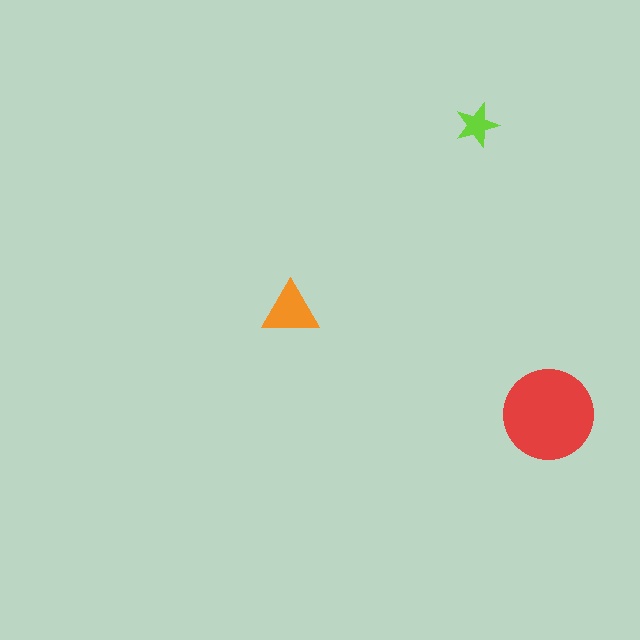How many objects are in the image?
There are 3 objects in the image.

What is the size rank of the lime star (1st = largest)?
3rd.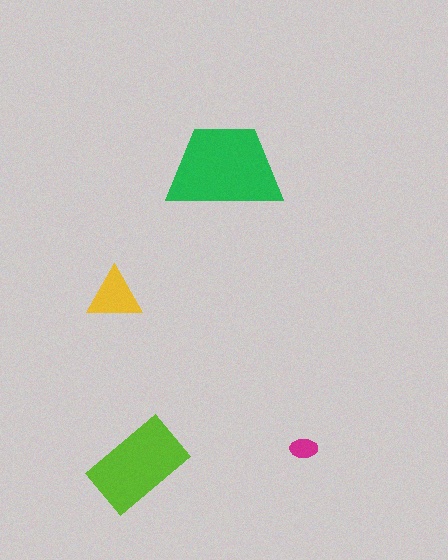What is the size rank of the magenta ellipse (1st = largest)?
4th.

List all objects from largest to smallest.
The green trapezoid, the lime rectangle, the yellow triangle, the magenta ellipse.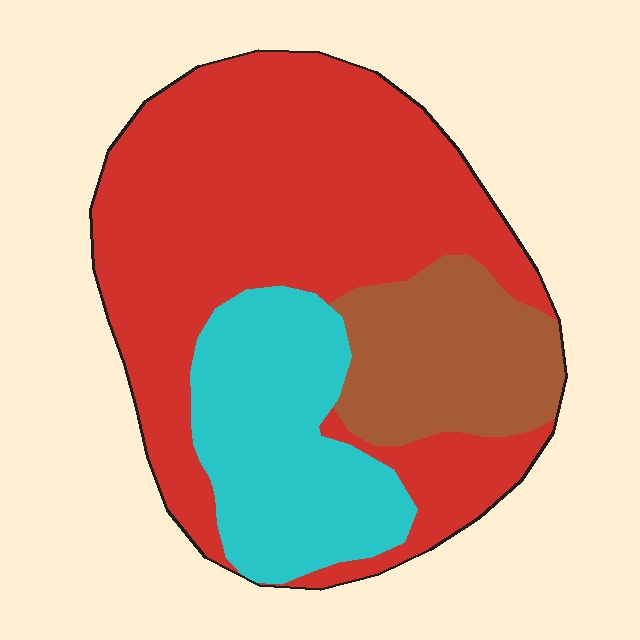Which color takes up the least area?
Brown, at roughly 20%.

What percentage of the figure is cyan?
Cyan takes up about one quarter (1/4) of the figure.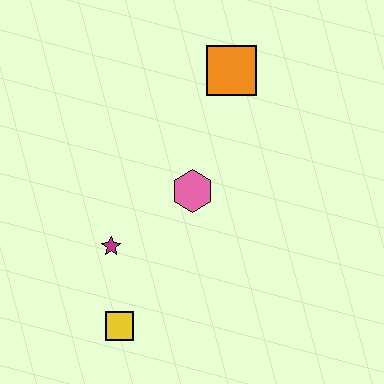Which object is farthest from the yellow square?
The orange square is farthest from the yellow square.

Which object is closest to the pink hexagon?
The magenta star is closest to the pink hexagon.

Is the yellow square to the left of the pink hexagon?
Yes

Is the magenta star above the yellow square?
Yes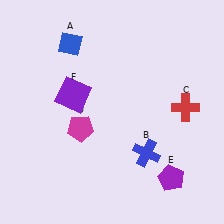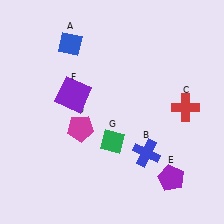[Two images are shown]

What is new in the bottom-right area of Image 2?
A green diamond (G) was added in the bottom-right area of Image 2.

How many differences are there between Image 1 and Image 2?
There is 1 difference between the two images.